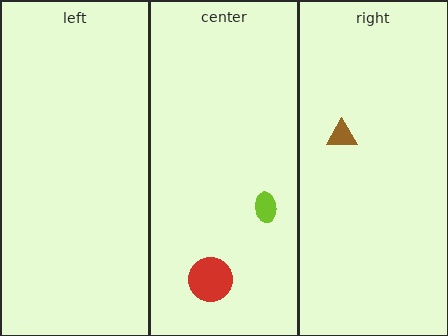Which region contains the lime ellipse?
The center region.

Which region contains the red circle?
The center region.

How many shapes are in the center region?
2.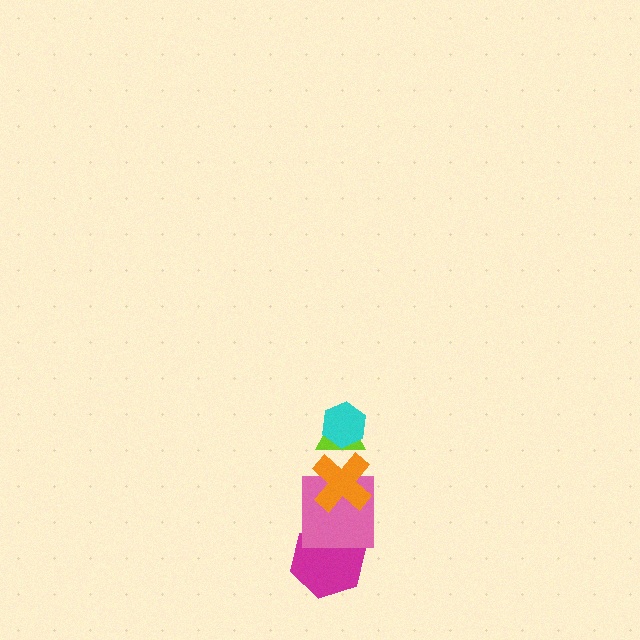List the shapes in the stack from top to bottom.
From top to bottom: the cyan hexagon, the lime triangle, the orange cross, the pink square, the magenta hexagon.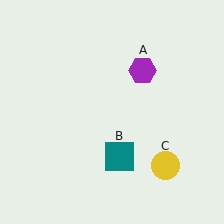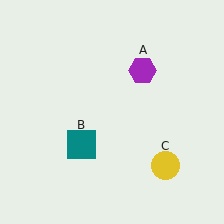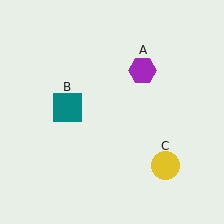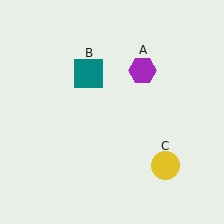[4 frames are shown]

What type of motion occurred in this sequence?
The teal square (object B) rotated clockwise around the center of the scene.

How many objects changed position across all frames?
1 object changed position: teal square (object B).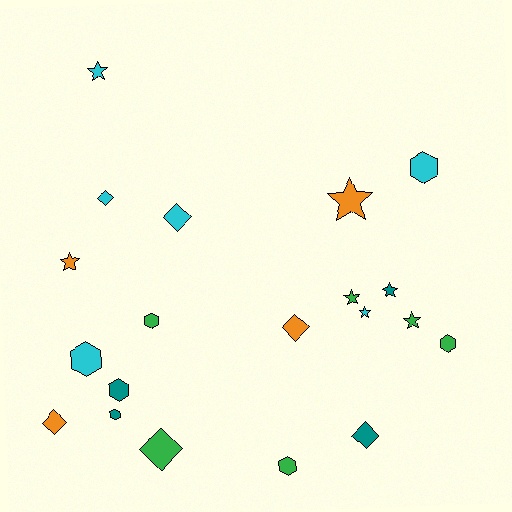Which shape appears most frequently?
Hexagon, with 7 objects.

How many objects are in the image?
There are 20 objects.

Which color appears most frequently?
Cyan, with 6 objects.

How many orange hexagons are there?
There are no orange hexagons.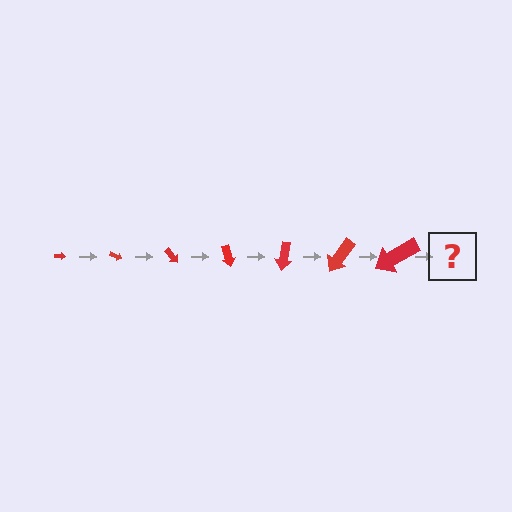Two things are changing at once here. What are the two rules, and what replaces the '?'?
The two rules are that the arrow grows larger each step and it rotates 25 degrees each step. The '?' should be an arrow, larger than the previous one and rotated 175 degrees from the start.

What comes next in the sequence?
The next element should be an arrow, larger than the previous one and rotated 175 degrees from the start.